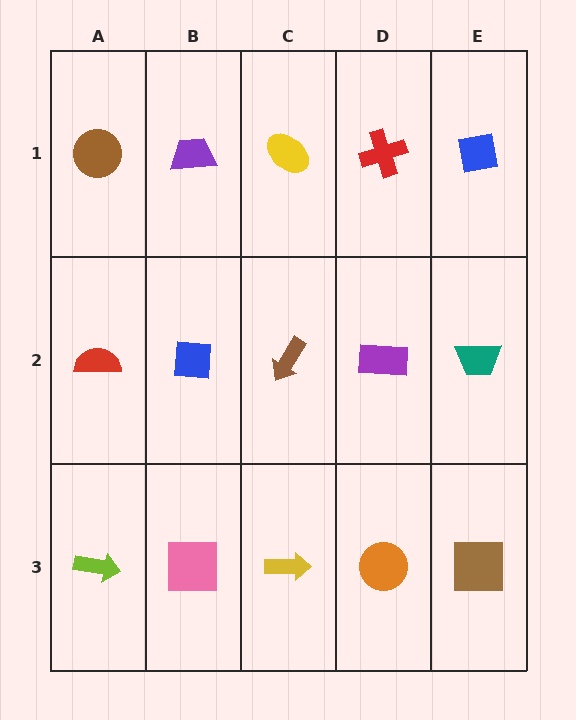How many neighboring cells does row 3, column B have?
3.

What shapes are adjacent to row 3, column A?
A red semicircle (row 2, column A), a pink square (row 3, column B).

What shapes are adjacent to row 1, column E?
A teal trapezoid (row 2, column E), a red cross (row 1, column D).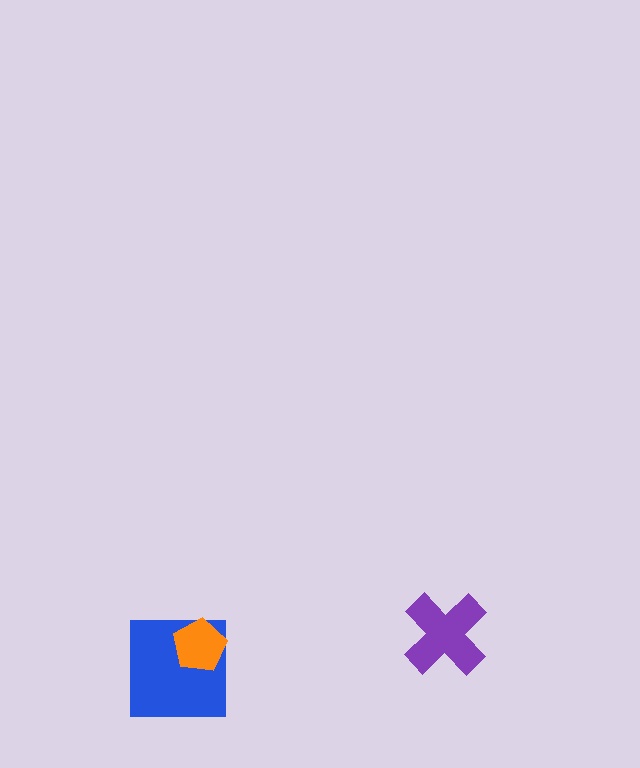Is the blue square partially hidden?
Yes, it is partially covered by another shape.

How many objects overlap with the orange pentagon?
1 object overlaps with the orange pentagon.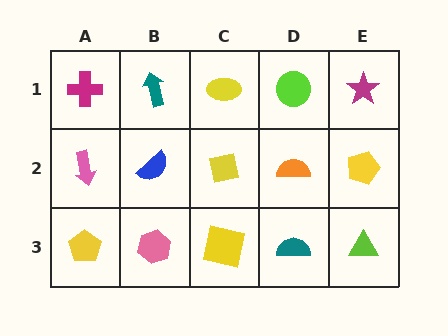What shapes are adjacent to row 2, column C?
A yellow ellipse (row 1, column C), a yellow square (row 3, column C), a blue semicircle (row 2, column B), an orange semicircle (row 2, column D).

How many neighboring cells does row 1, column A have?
2.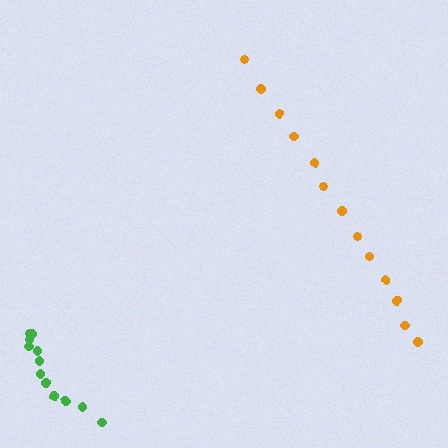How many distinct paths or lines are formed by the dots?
There are 2 distinct paths.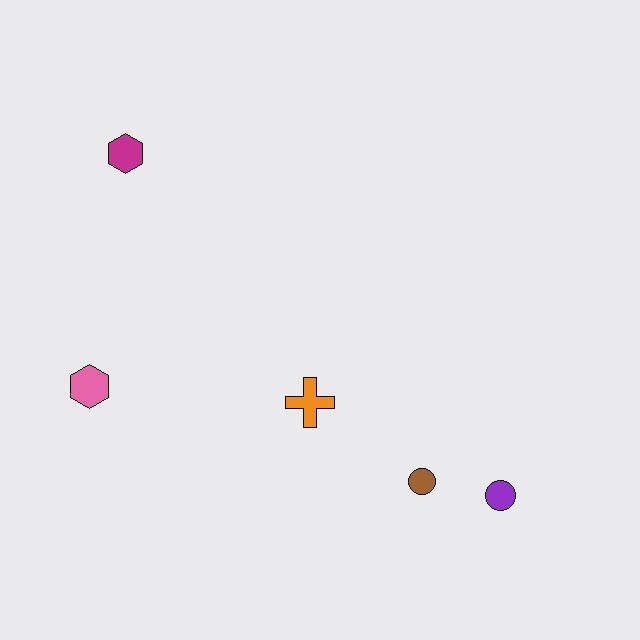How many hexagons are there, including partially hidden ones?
There are 2 hexagons.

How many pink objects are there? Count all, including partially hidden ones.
There is 1 pink object.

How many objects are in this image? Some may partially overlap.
There are 5 objects.